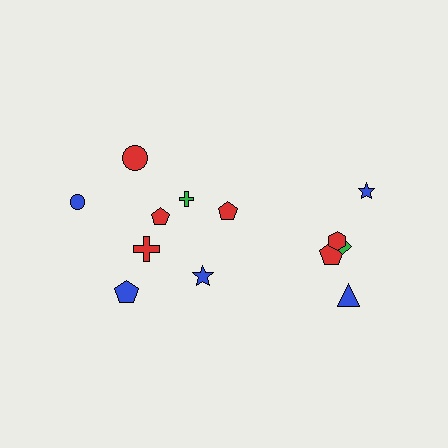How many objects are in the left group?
There are 8 objects.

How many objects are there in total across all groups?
There are 13 objects.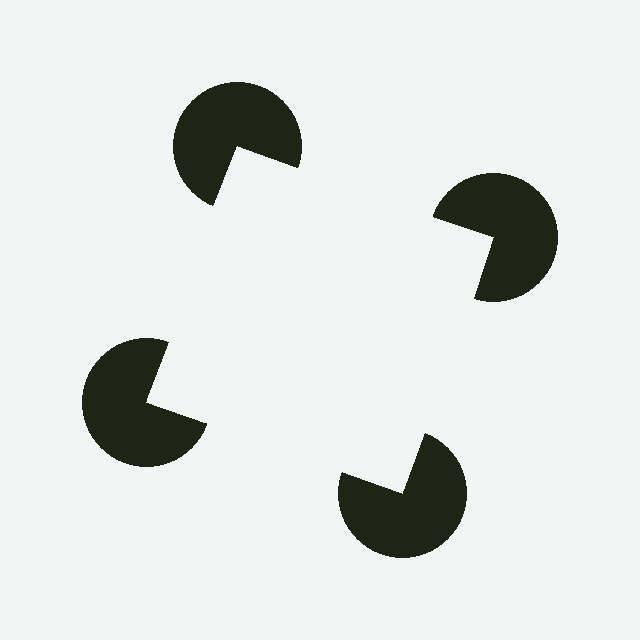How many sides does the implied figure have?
4 sides.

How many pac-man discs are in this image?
There are 4 — one at each vertex of the illusory square.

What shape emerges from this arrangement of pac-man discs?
An illusory square — its edges are inferred from the aligned wedge cuts in the pac-man discs, not physically drawn.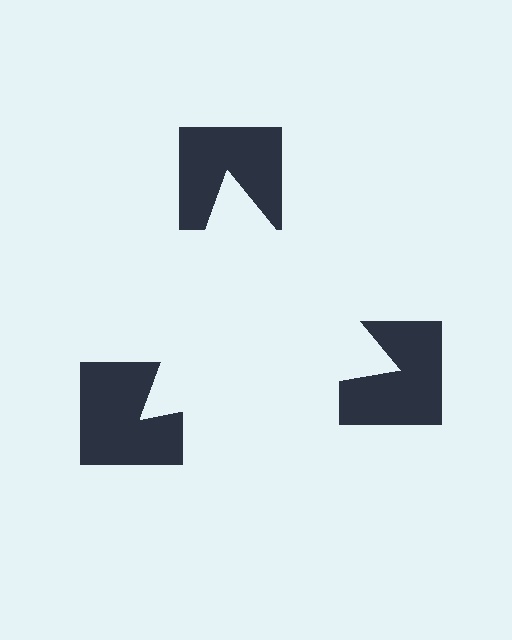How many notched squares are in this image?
There are 3 — one at each vertex of the illusory triangle.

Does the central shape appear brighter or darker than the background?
It typically appears slightly brighter than the background, even though no actual brightness change is drawn.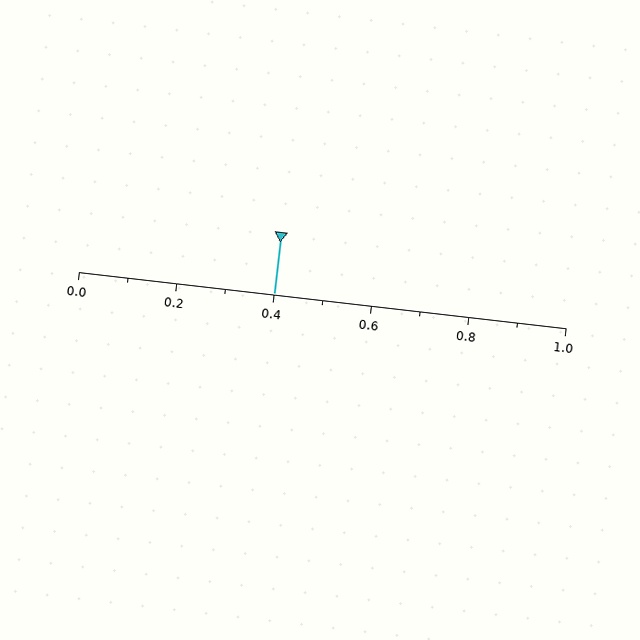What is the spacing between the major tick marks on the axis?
The major ticks are spaced 0.2 apart.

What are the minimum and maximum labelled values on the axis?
The axis runs from 0.0 to 1.0.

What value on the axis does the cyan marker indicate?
The marker indicates approximately 0.4.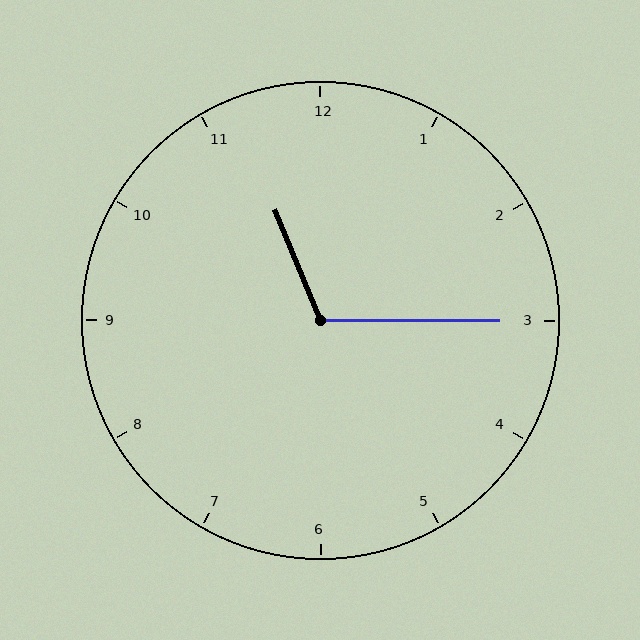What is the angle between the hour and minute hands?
Approximately 112 degrees.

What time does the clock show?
11:15.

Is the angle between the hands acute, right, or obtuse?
It is obtuse.